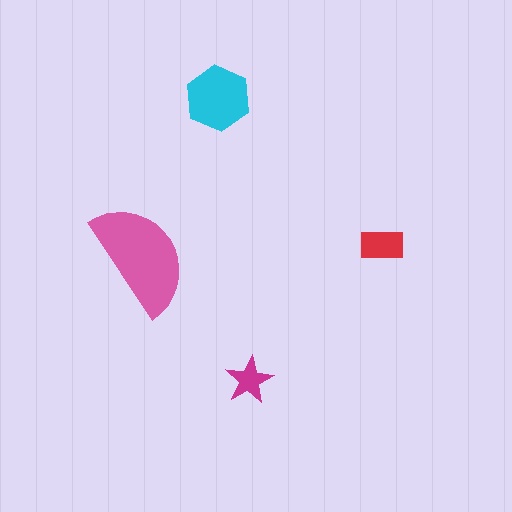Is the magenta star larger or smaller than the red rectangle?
Smaller.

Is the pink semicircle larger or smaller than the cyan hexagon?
Larger.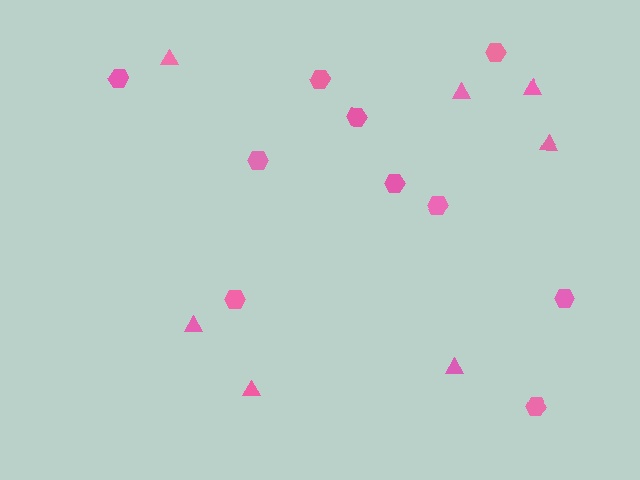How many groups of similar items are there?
There are 2 groups: one group of triangles (7) and one group of hexagons (10).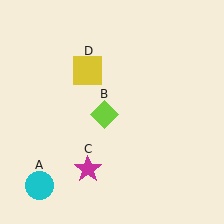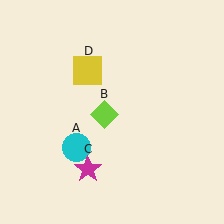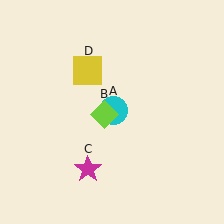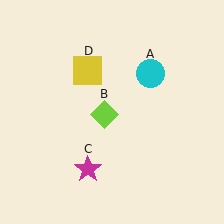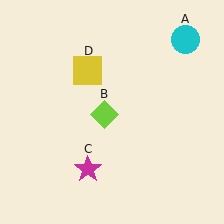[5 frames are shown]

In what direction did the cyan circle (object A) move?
The cyan circle (object A) moved up and to the right.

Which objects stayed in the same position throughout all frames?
Lime diamond (object B) and magenta star (object C) and yellow square (object D) remained stationary.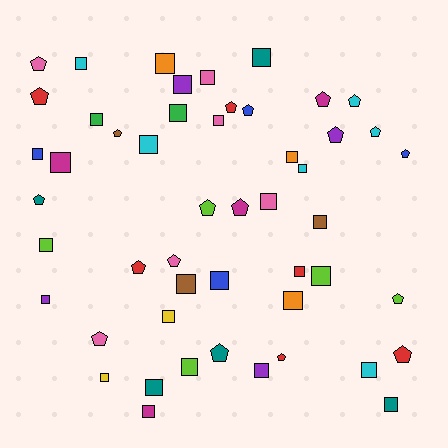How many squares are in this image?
There are 30 squares.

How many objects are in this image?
There are 50 objects.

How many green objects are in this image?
There are 2 green objects.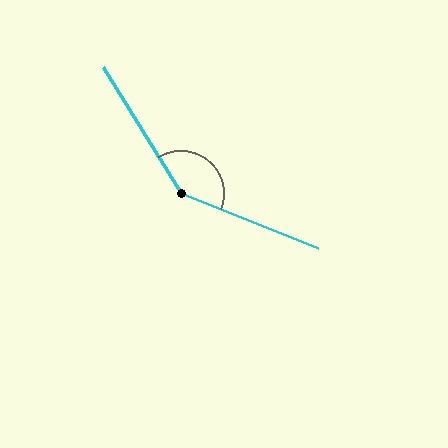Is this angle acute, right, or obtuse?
It is obtuse.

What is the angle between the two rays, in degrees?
Approximately 144 degrees.